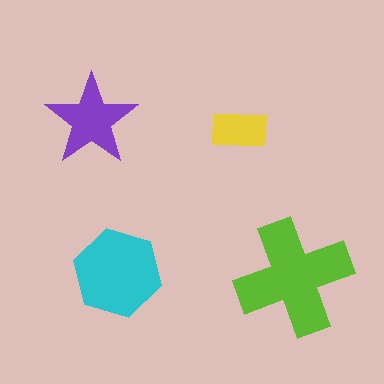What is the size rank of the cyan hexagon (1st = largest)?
2nd.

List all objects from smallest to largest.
The yellow rectangle, the purple star, the cyan hexagon, the lime cross.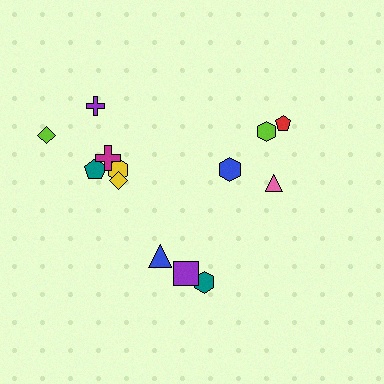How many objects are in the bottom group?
There are 3 objects.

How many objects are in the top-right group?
There are 4 objects.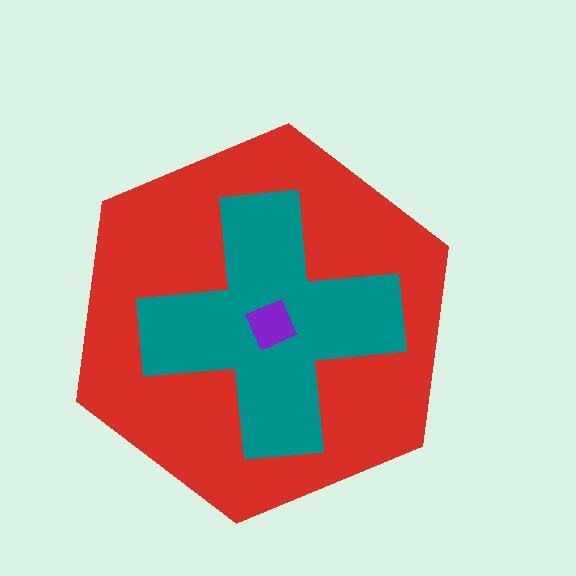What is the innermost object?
The purple diamond.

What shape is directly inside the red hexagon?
The teal cross.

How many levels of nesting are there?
3.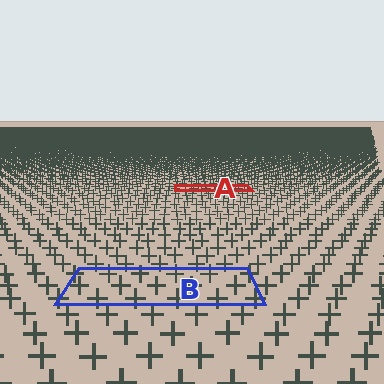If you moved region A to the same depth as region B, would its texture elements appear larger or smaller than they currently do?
They would appear larger. At a closer depth, the same texture elements are projected at a bigger on-screen size.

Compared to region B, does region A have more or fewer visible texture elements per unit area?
Region A has more texture elements per unit area — they are packed more densely because it is farther away.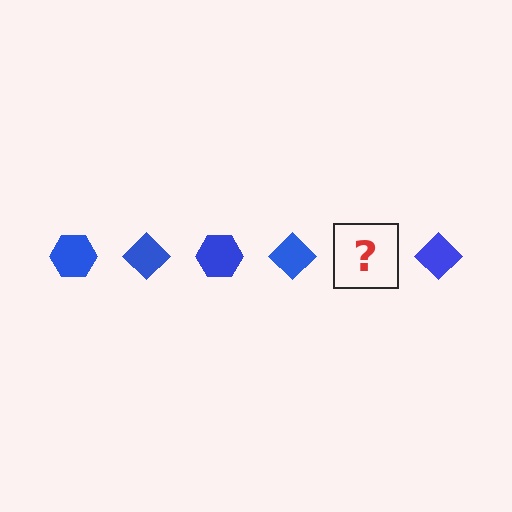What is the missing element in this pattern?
The missing element is a blue hexagon.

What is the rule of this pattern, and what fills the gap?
The rule is that the pattern cycles through hexagon, diamond shapes in blue. The gap should be filled with a blue hexagon.